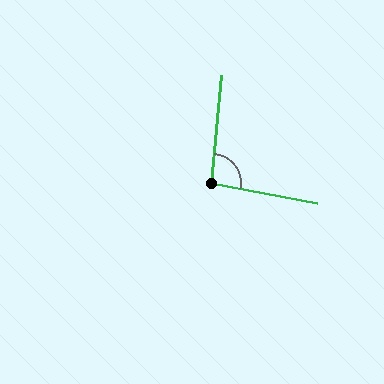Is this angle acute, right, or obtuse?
It is obtuse.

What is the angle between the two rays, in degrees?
Approximately 96 degrees.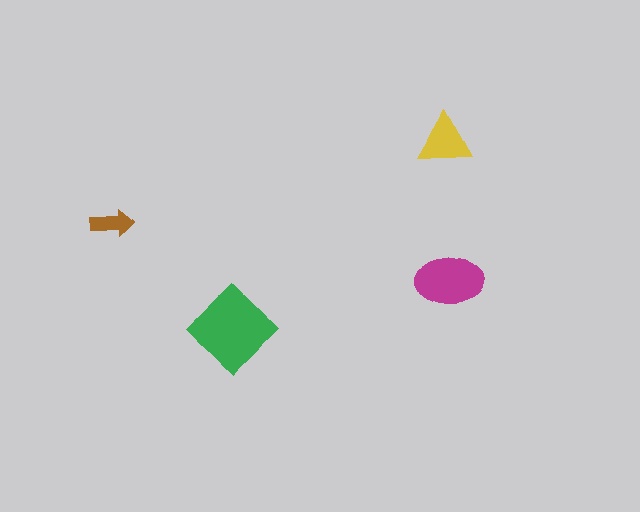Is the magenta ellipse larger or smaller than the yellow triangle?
Larger.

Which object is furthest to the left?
The brown arrow is leftmost.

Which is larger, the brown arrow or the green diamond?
The green diamond.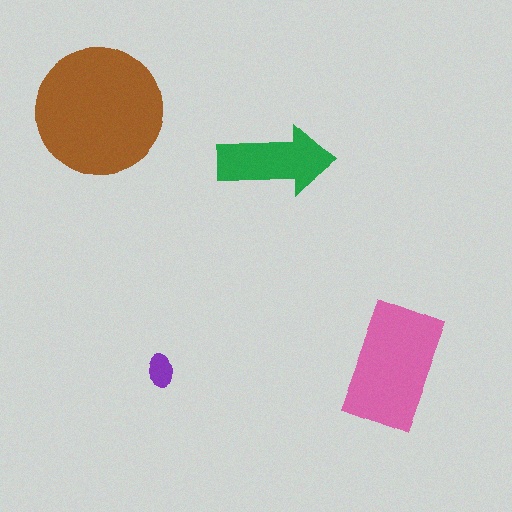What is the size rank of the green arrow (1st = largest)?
3rd.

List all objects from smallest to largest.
The purple ellipse, the green arrow, the pink rectangle, the brown circle.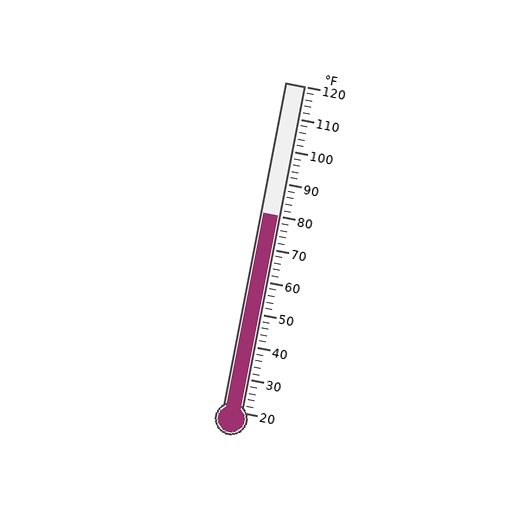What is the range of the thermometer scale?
The thermometer scale ranges from 20°F to 120°F.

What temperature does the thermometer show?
The thermometer shows approximately 80°F.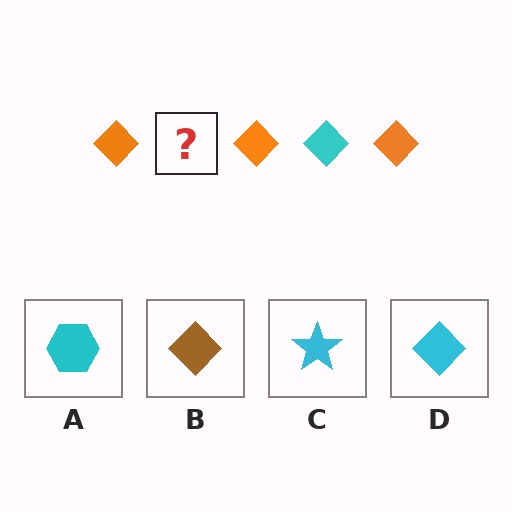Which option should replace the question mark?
Option D.